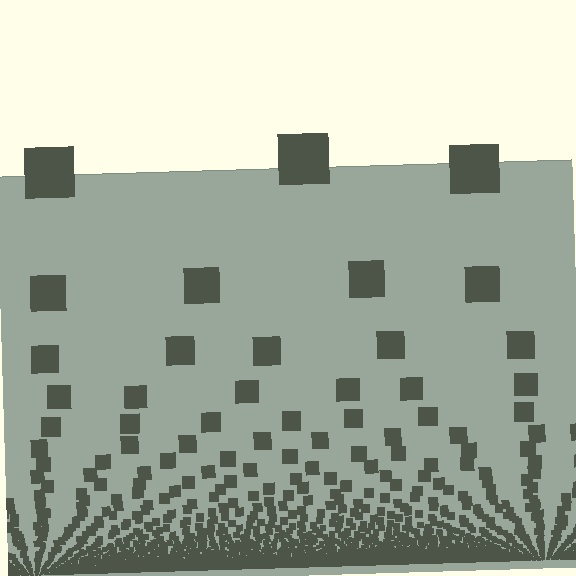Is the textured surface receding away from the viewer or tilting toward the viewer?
The surface appears to tilt toward the viewer. Texture elements get larger and sparser toward the top.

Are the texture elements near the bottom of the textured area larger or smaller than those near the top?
Smaller. The gradient is inverted — elements near the bottom are smaller and denser.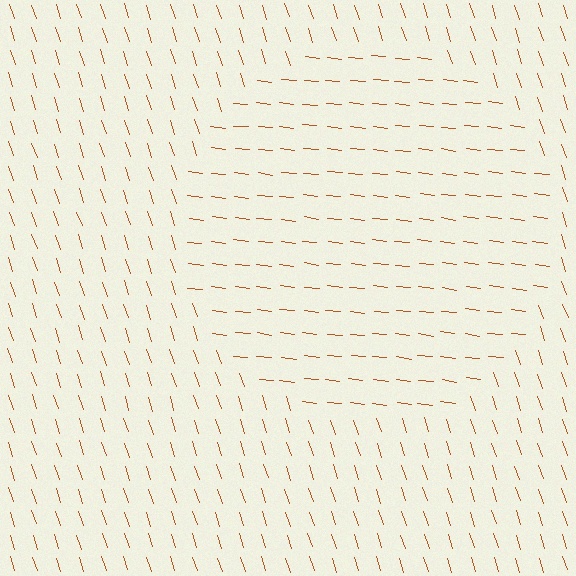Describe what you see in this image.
The image is filled with small brown line segments. A circle region in the image has lines oriented differently from the surrounding lines, creating a visible texture boundary.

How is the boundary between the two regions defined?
The boundary is defined purely by a change in line orientation (approximately 65 degrees difference). All lines are the same color and thickness.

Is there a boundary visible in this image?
Yes, there is a texture boundary formed by a change in line orientation.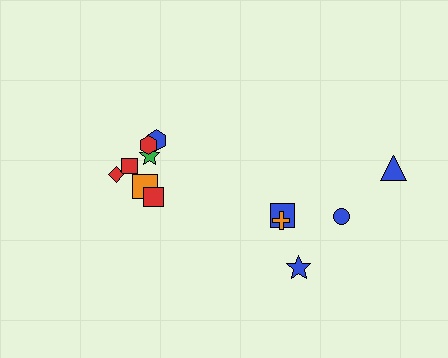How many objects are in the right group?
There are 5 objects.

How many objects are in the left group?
There are 7 objects.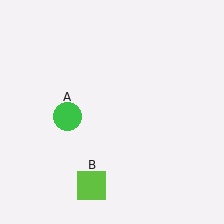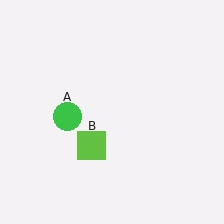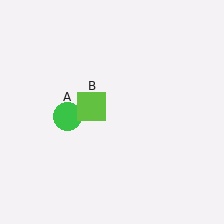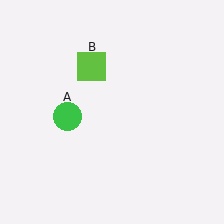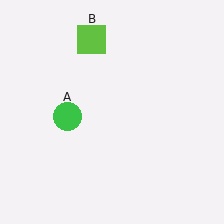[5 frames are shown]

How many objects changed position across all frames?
1 object changed position: lime square (object B).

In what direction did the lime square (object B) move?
The lime square (object B) moved up.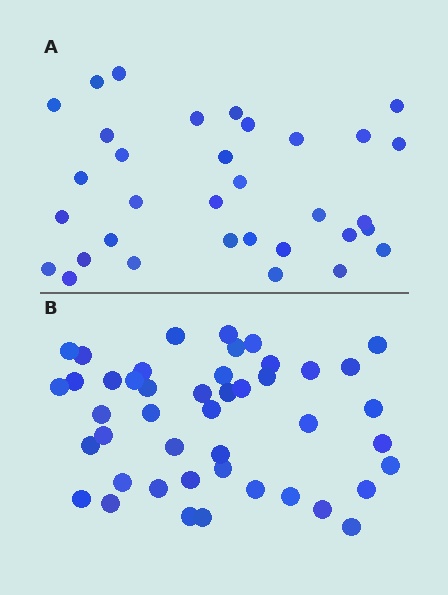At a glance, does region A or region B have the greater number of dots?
Region B (the bottom region) has more dots.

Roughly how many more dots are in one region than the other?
Region B has roughly 12 or so more dots than region A.